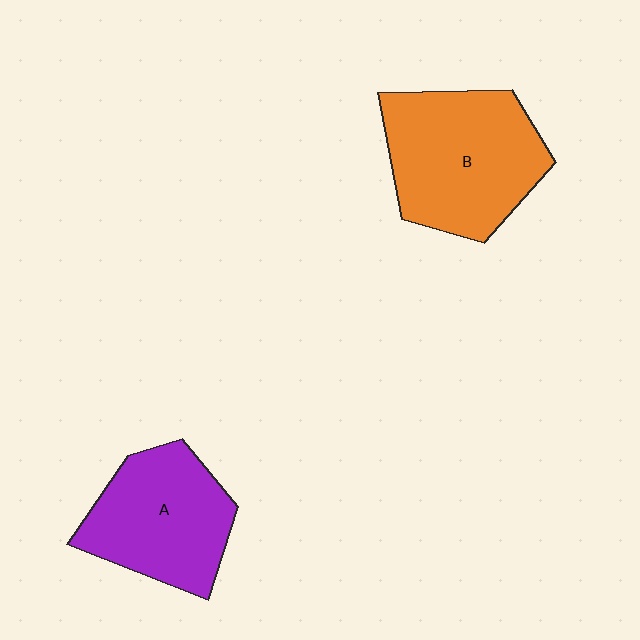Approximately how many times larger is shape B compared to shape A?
Approximately 1.2 times.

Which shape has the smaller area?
Shape A (purple).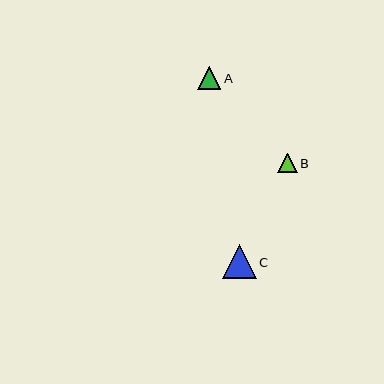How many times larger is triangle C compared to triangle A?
Triangle C is approximately 1.4 times the size of triangle A.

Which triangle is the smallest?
Triangle B is the smallest with a size of approximately 19 pixels.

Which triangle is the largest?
Triangle C is the largest with a size of approximately 34 pixels.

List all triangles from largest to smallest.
From largest to smallest: C, A, B.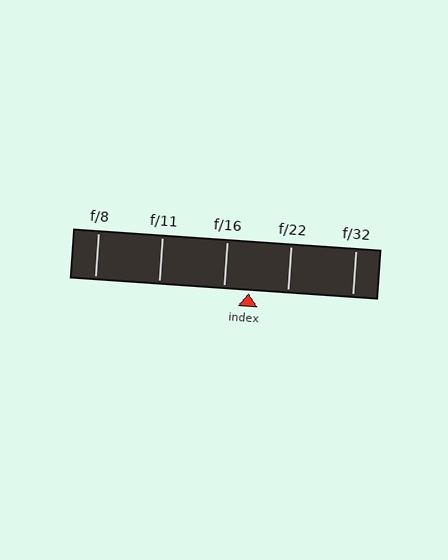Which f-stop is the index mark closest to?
The index mark is closest to f/16.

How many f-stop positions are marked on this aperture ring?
There are 5 f-stop positions marked.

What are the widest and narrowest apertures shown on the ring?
The widest aperture shown is f/8 and the narrowest is f/32.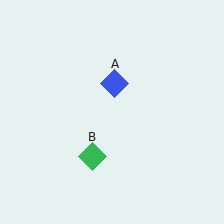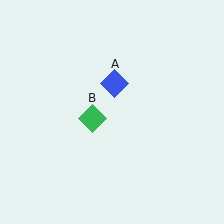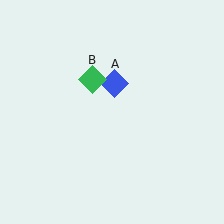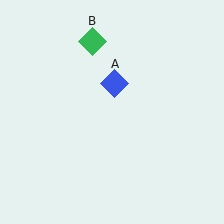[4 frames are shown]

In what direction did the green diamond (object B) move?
The green diamond (object B) moved up.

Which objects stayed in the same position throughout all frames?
Blue diamond (object A) remained stationary.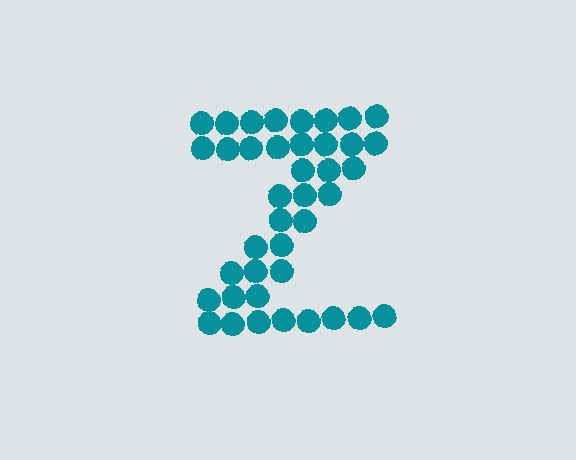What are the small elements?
The small elements are circles.